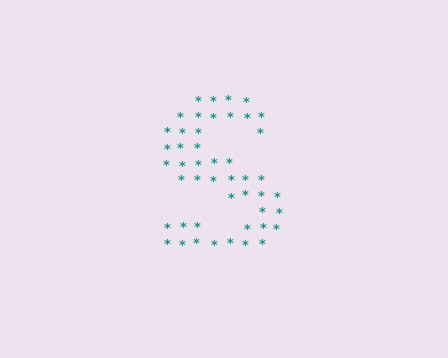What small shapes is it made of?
It is made of small asterisks.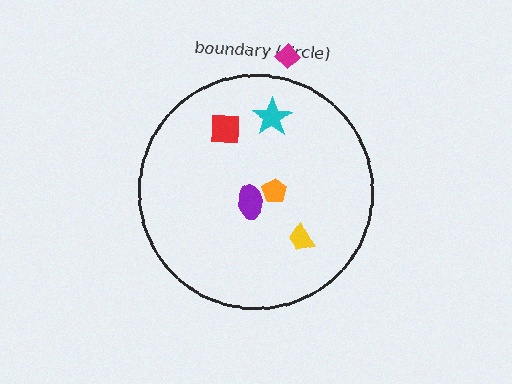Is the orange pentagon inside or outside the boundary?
Inside.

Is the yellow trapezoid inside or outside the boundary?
Inside.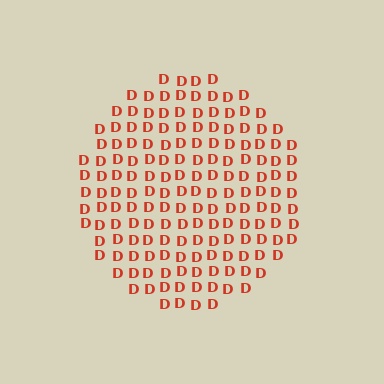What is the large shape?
The large shape is a circle.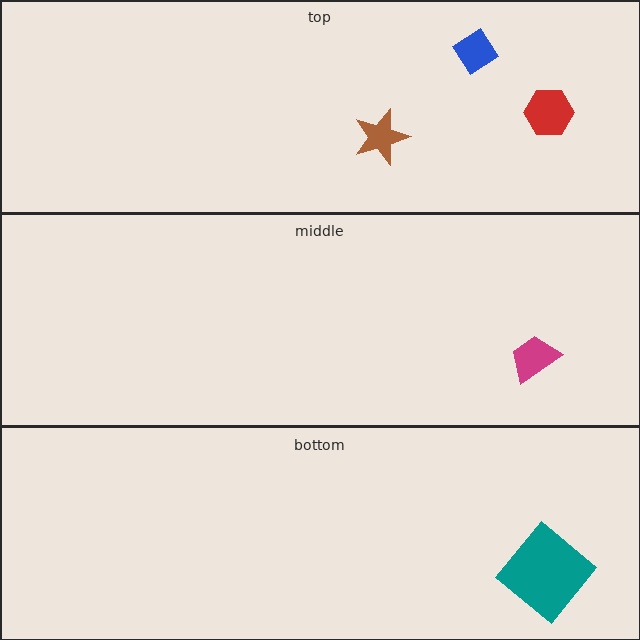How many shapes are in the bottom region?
1.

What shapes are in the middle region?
The magenta trapezoid.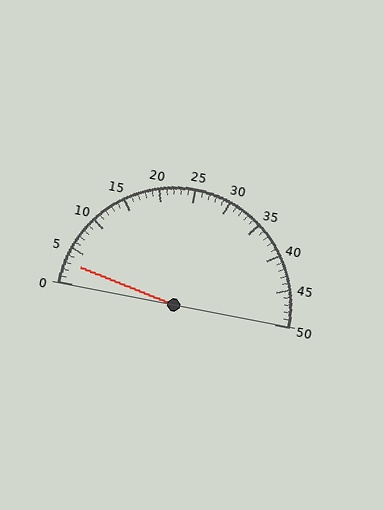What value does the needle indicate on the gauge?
The needle indicates approximately 3.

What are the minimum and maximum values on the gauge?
The gauge ranges from 0 to 50.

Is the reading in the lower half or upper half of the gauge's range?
The reading is in the lower half of the range (0 to 50).